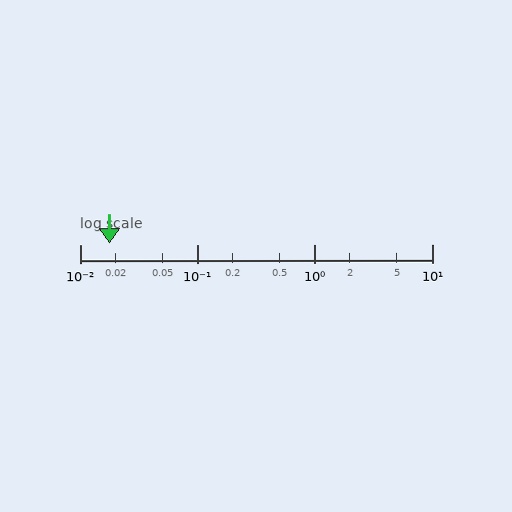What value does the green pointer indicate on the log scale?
The pointer indicates approximately 0.018.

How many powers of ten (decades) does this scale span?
The scale spans 3 decades, from 0.01 to 10.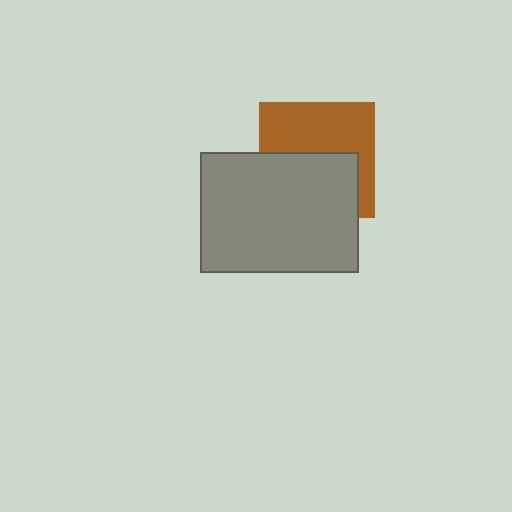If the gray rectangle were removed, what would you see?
You would see the complete brown square.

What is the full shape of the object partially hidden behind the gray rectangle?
The partially hidden object is a brown square.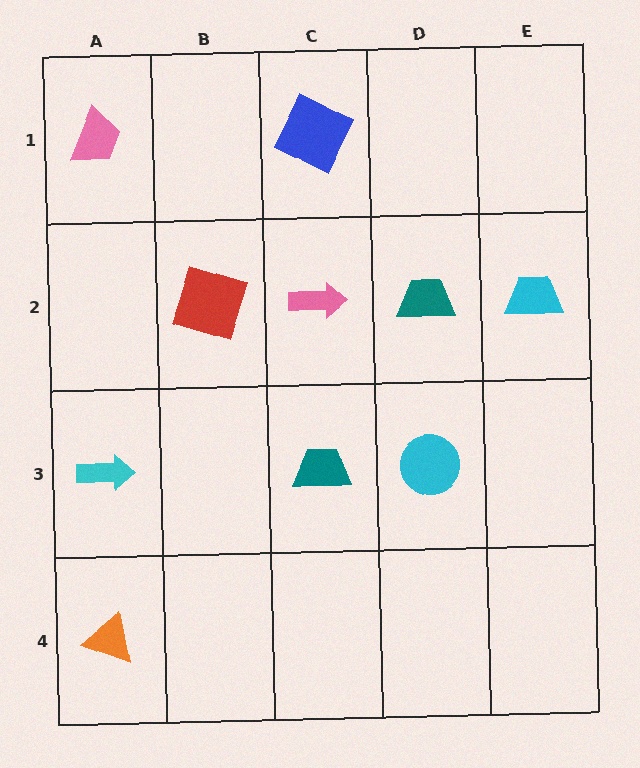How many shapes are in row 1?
2 shapes.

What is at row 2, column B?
A red square.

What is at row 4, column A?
An orange triangle.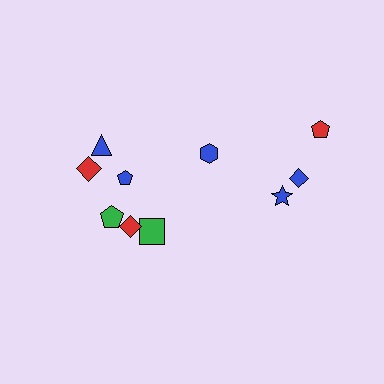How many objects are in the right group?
There are 4 objects.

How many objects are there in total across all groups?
There are 10 objects.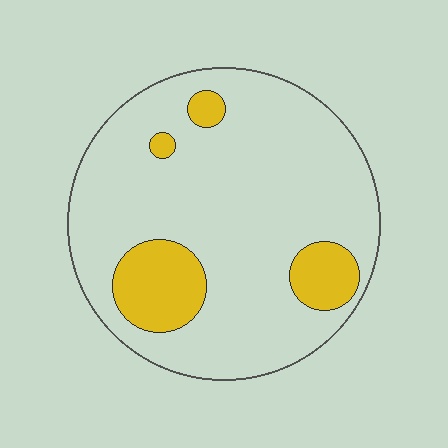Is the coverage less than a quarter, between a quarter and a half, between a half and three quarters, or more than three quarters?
Less than a quarter.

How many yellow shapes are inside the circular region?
4.